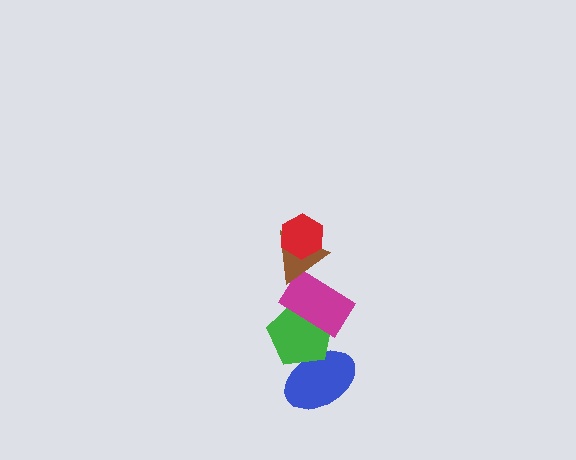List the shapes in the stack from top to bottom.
From top to bottom: the red hexagon, the brown triangle, the magenta rectangle, the green pentagon, the blue ellipse.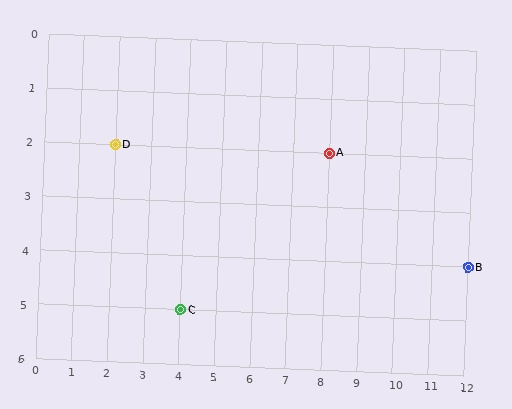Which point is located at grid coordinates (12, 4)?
Point B is at (12, 4).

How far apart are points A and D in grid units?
Points A and D are 6 columns apart.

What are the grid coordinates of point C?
Point C is at grid coordinates (4, 5).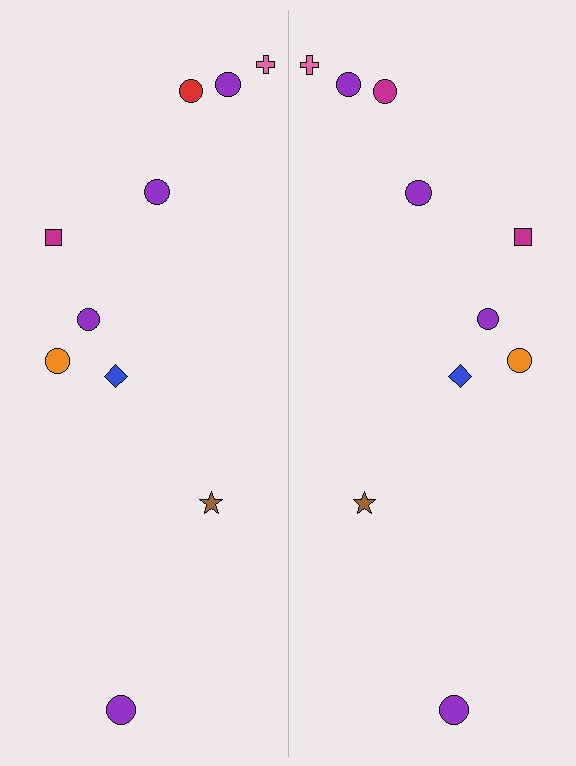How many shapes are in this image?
There are 20 shapes in this image.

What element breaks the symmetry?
The magenta circle on the right side breaks the symmetry — its mirror counterpart is red.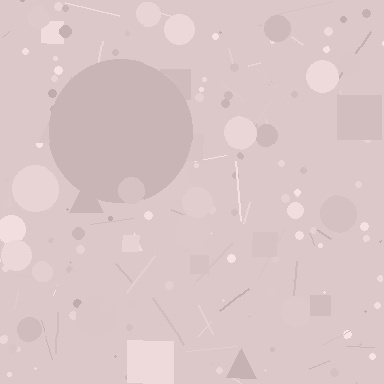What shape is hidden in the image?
A circle is hidden in the image.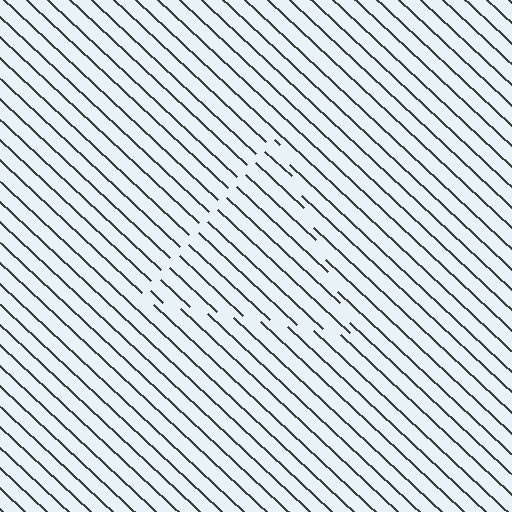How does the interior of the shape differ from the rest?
The interior of the shape contains the same grating, shifted by half a period — the contour is defined by the phase discontinuity where line-ends from the inner and outer gratings abut.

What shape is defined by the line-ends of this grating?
An illusory triangle. The interior of the shape contains the same grating, shifted by half a period — the contour is defined by the phase discontinuity where line-ends from the inner and outer gratings abut.